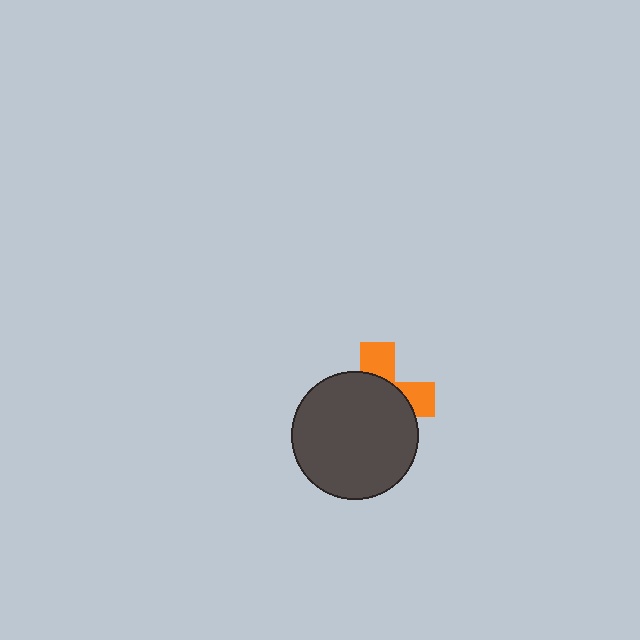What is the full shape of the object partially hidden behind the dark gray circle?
The partially hidden object is an orange cross.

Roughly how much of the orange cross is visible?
A small part of it is visible (roughly 32%).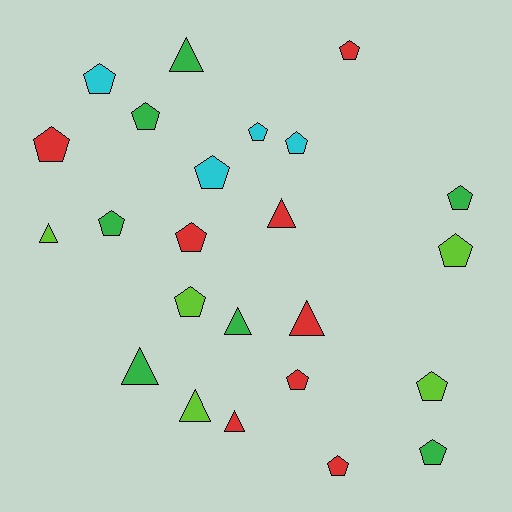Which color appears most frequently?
Red, with 8 objects.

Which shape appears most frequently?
Pentagon, with 16 objects.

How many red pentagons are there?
There are 5 red pentagons.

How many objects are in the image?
There are 24 objects.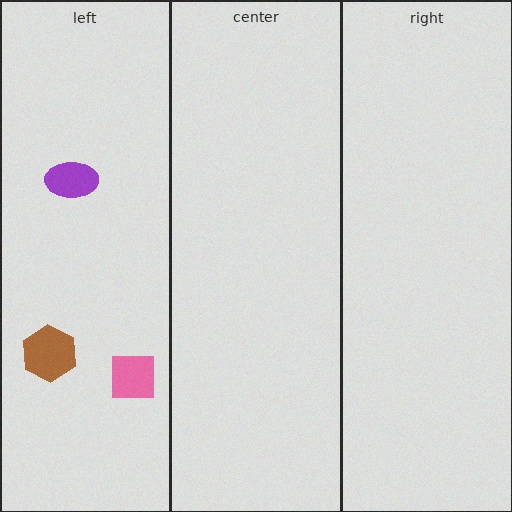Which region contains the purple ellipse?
The left region.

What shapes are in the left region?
The pink square, the purple ellipse, the brown hexagon.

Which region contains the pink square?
The left region.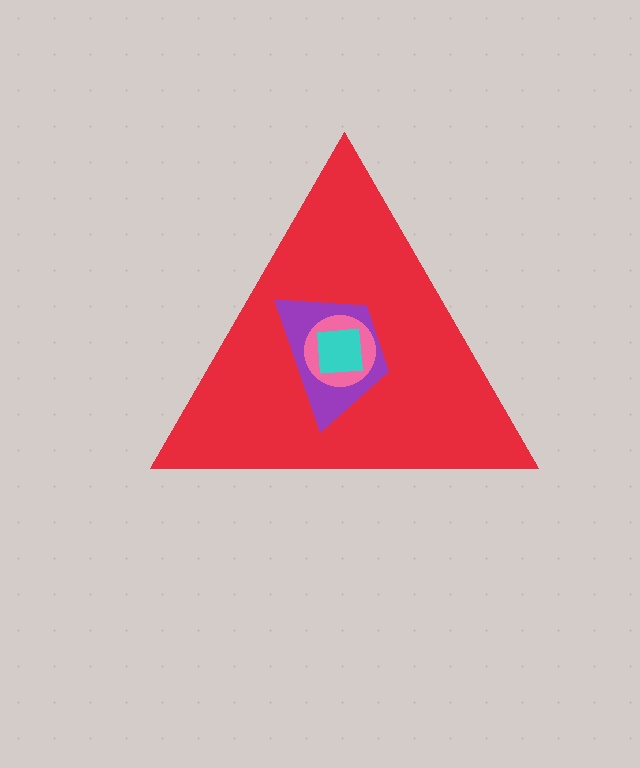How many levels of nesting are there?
4.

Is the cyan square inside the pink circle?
Yes.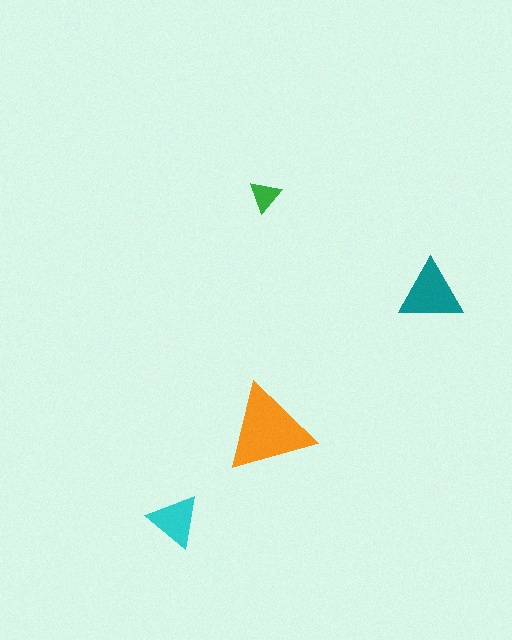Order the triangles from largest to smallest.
the orange one, the teal one, the cyan one, the green one.